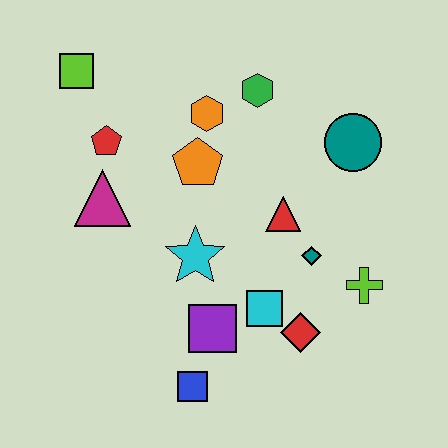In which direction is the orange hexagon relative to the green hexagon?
The orange hexagon is to the left of the green hexagon.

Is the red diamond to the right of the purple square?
Yes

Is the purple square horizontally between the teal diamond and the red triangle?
No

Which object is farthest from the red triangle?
The lime square is farthest from the red triangle.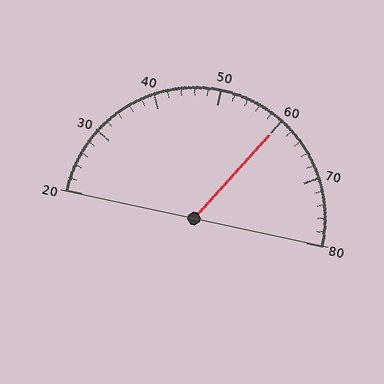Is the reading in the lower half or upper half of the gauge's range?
The reading is in the upper half of the range (20 to 80).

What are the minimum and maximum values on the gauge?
The gauge ranges from 20 to 80.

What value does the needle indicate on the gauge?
The needle indicates approximately 60.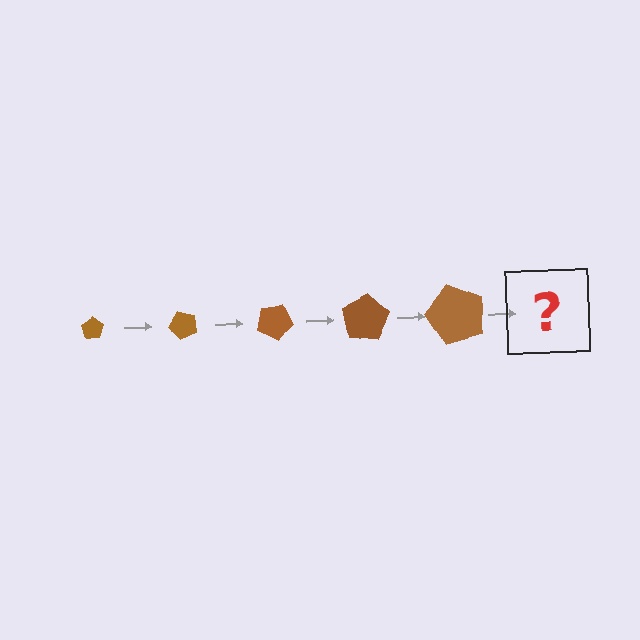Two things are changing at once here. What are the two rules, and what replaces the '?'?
The two rules are that the pentagon grows larger each step and it rotates 50 degrees each step. The '?' should be a pentagon, larger than the previous one and rotated 250 degrees from the start.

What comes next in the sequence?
The next element should be a pentagon, larger than the previous one and rotated 250 degrees from the start.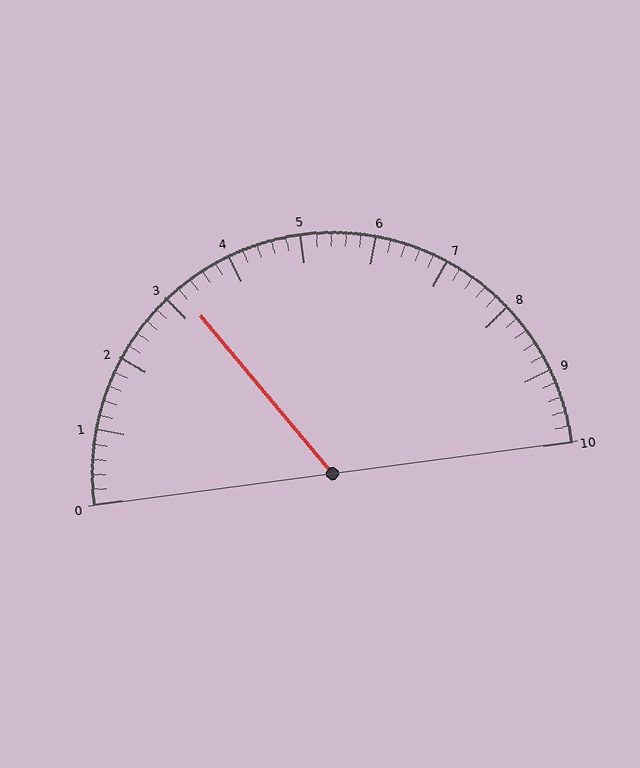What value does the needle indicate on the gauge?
The needle indicates approximately 3.2.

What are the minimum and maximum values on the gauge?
The gauge ranges from 0 to 10.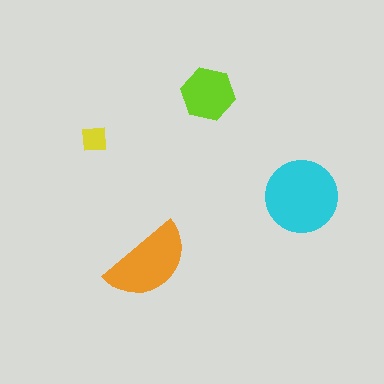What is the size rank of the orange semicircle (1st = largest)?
2nd.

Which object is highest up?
The lime hexagon is topmost.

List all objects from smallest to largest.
The yellow square, the lime hexagon, the orange semicircle, the cyan circle.